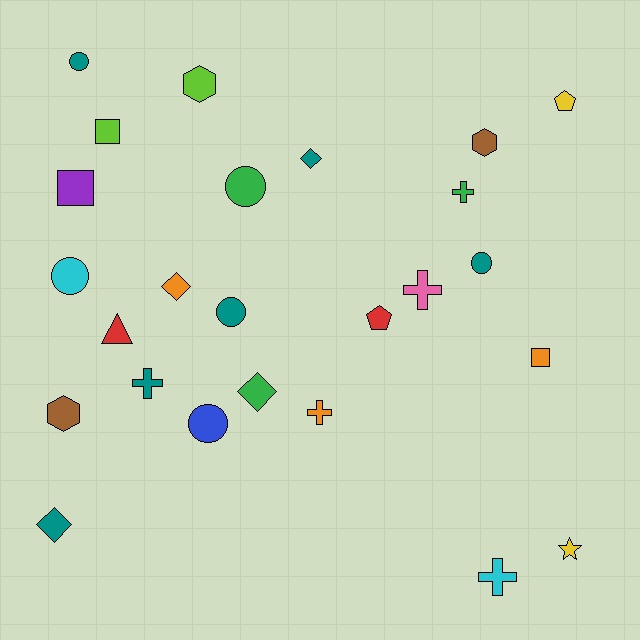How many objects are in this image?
There are 25 objects.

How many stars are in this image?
There is 1 star.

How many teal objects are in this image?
There are 6 teal objects.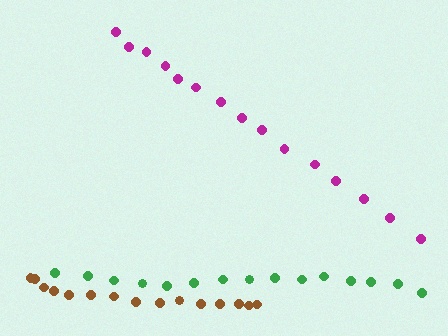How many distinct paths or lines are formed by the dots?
There are 3 distinct paths.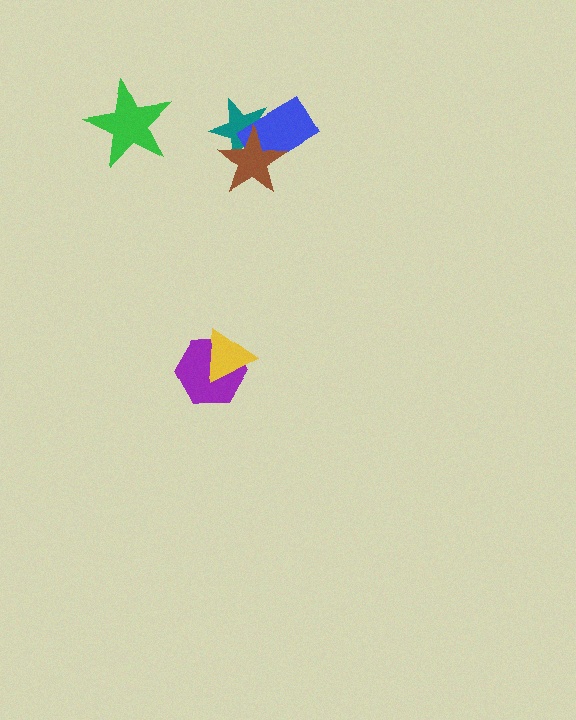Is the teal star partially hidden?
Yes, it is partially covered by another shape.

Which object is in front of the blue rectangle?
The brown star is in front of the blue rectangle.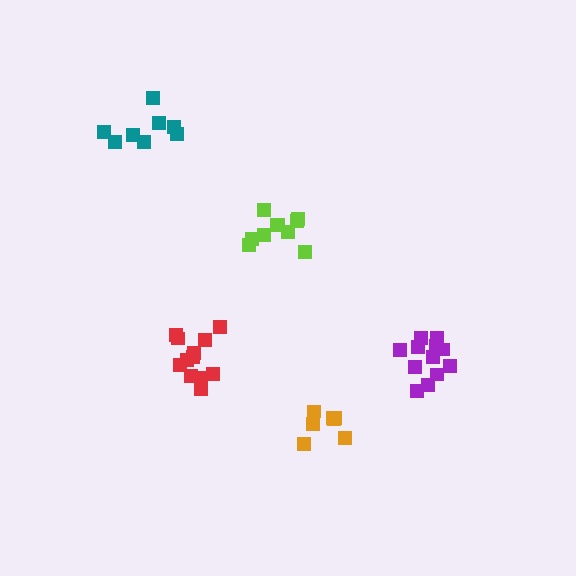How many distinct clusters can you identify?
There are 5 distinct clusters.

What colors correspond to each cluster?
The clusters are colored: purple, red, lime, teal, orange.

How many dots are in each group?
Group 1: 12 dots, Group 2: 12 dots, Group 3: 10 dots, Group 4: 8 dots, Group 5: 7 dots (49 total).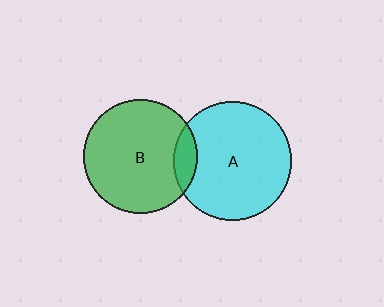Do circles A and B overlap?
Yes.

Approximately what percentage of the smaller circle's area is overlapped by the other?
Approximately 10%.